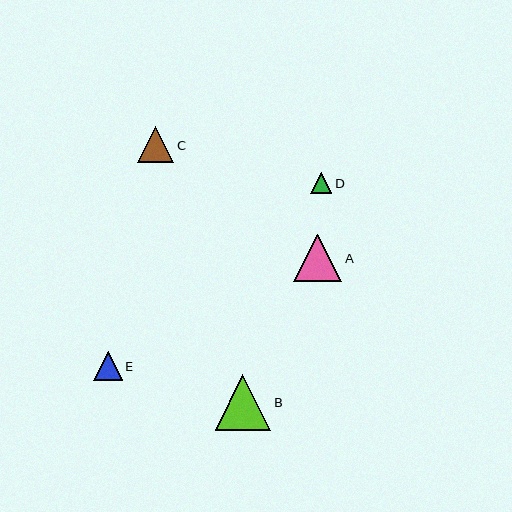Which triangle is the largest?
Triangle B is the largest with a size of approximately 56 pixels.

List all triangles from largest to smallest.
From largest to smallest: B, A, C, E, D.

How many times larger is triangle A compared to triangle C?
Triangle A is approximately 1.3 times the size of triangle C.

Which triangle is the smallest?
Triangle D is the smallest with a size of approximately 21 pixels.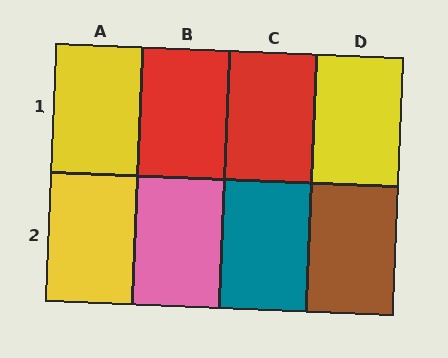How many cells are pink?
1 cell is pink.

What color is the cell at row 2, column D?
Brown.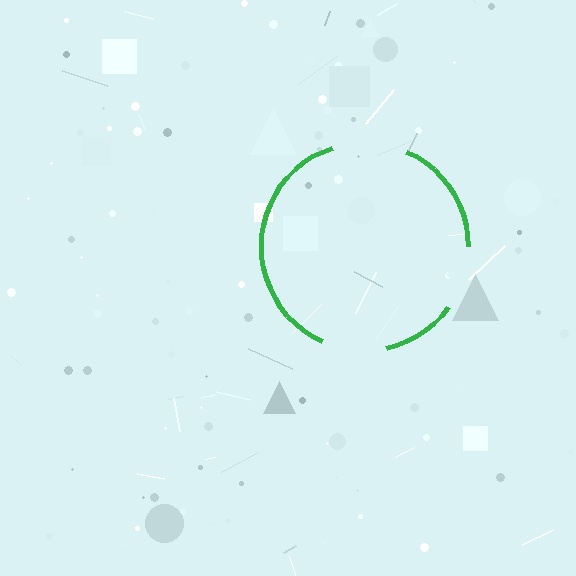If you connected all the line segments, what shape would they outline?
They would outline a circle.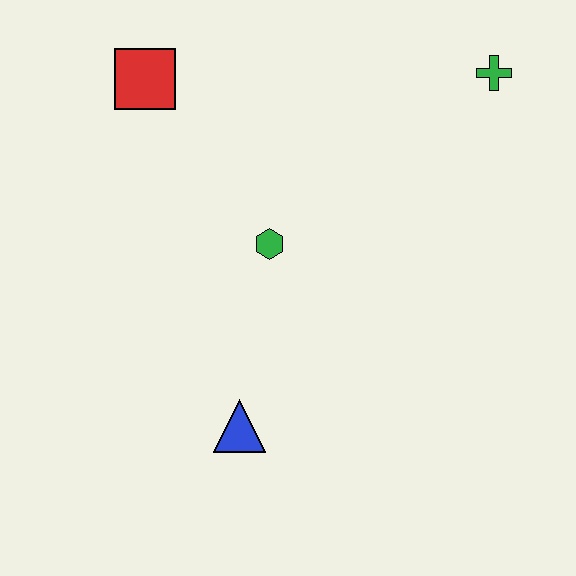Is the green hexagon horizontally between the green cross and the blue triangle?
Yes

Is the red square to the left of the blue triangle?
Yes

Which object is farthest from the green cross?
The blue triangle is farthest from the green cross.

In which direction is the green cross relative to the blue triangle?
The green cross is above the blue triangle.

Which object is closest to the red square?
The green hexagon is closest to the red square.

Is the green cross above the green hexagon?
Yes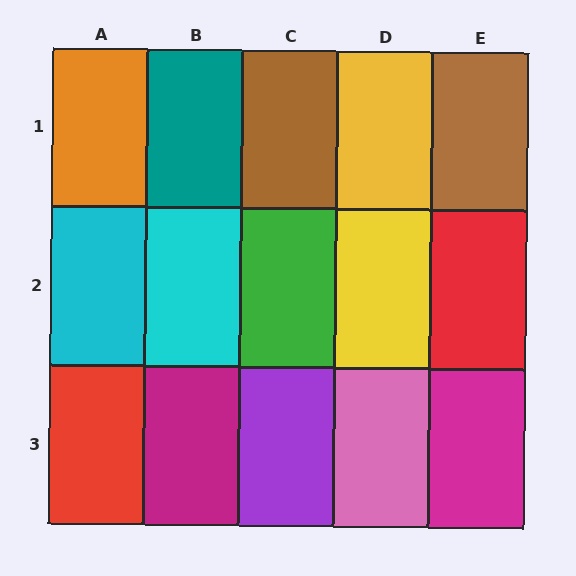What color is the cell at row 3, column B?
Magenta.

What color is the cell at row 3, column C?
Purple.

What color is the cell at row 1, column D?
Yellow.